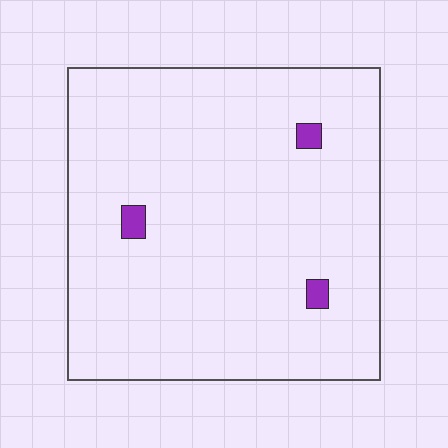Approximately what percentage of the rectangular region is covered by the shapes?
Approximately 0%.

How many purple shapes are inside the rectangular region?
3.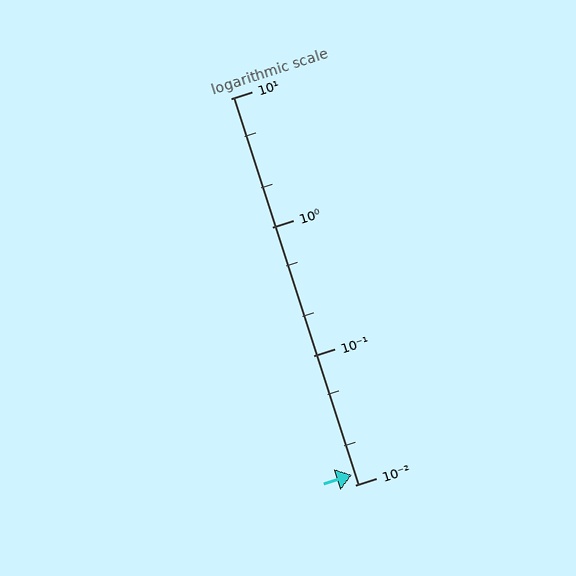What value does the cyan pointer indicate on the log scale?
The pointer indicates approximately 0.012.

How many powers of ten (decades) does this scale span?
The scale spans 3 decades, from 0.01 to 10.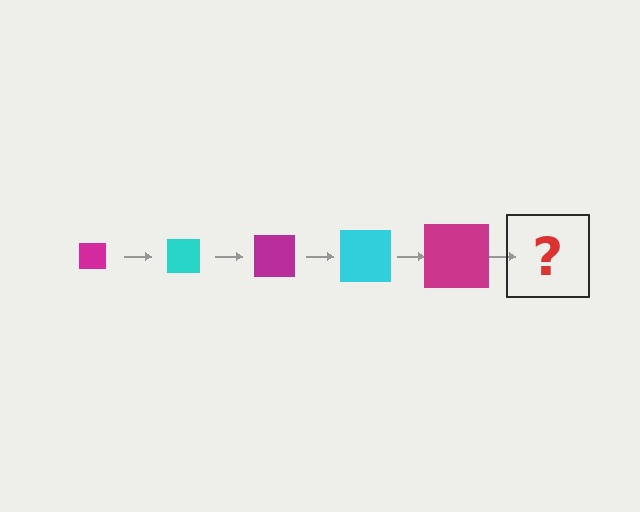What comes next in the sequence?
The next element should be a cyan square, larger than the previous one.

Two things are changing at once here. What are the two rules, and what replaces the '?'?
The two rules are that the square grows larger each step and the color cycles through magenta and cyan. The '?' should be a cyan square, larger than the previous one.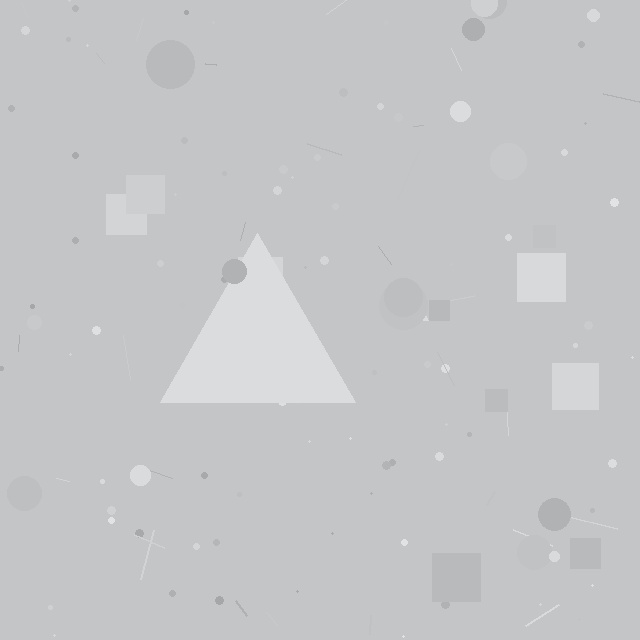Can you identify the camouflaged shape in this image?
The camouflaged shape is a triangle.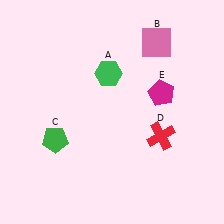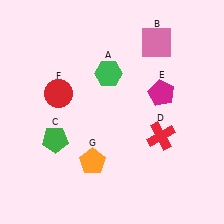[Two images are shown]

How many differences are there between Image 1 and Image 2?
There are 2 differences between the two images.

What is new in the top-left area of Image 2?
A red circle (F) was added in the top-left area of Image 2.